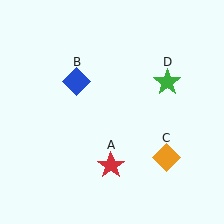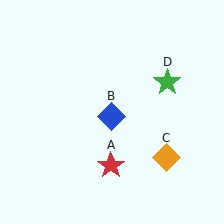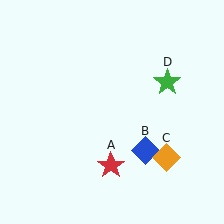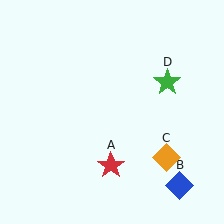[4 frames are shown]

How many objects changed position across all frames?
1 object changed position: blue diamond (object B).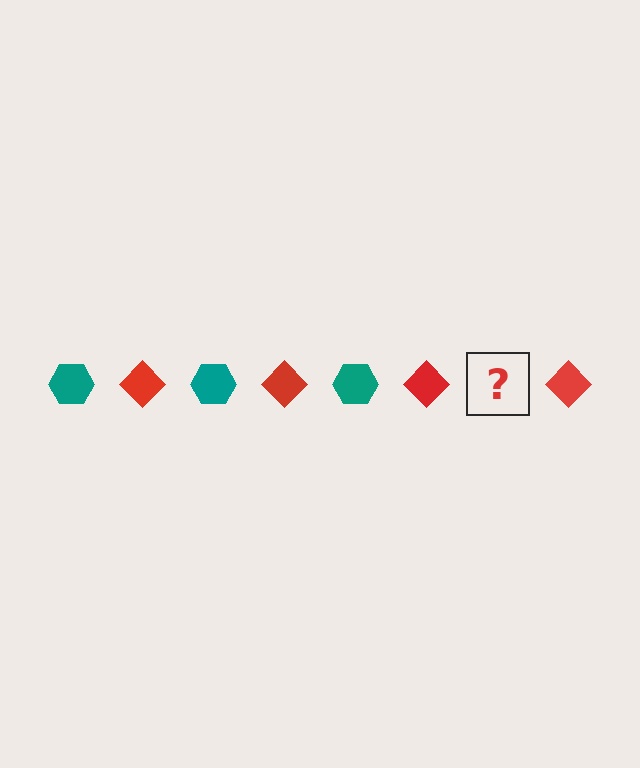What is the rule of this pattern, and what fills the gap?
The rule is that the pattern alternates between teal hexagon and red diamond. The gap should be filled with a teal hexagon.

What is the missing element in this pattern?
The missing element is a teal hexagon.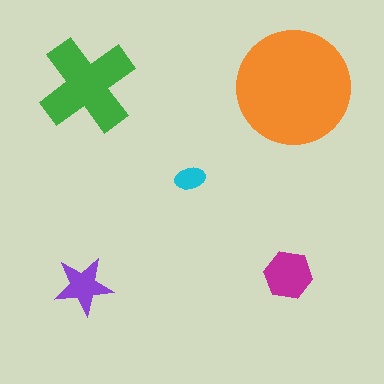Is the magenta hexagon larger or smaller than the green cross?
Smaller.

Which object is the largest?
The orange circle.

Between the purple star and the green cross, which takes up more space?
The green cross.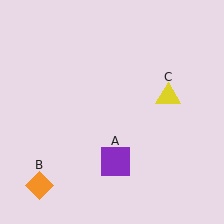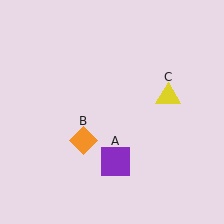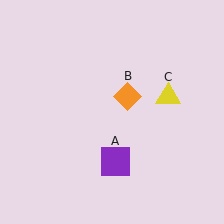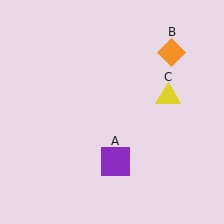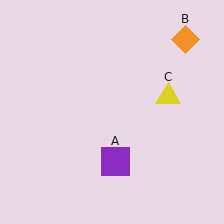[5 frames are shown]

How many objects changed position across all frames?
1 object changed position: orange diamond (object B).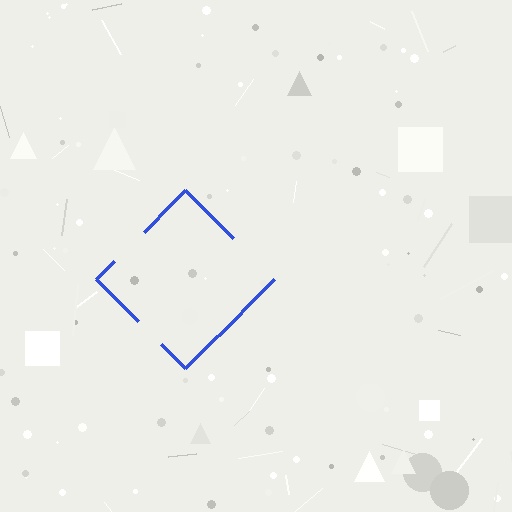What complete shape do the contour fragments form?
The contour fragments form a diamond.